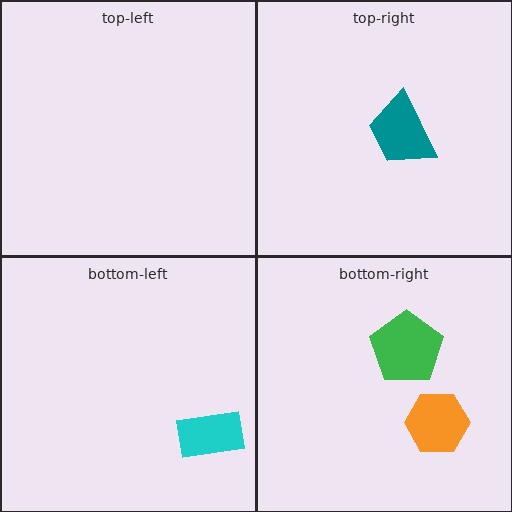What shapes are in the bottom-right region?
The green pentagon, the orange hexagon.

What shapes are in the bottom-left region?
The cyan rectangle.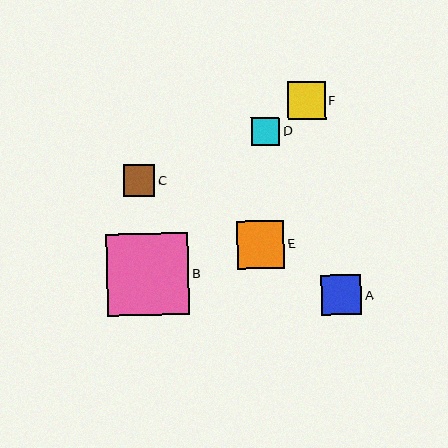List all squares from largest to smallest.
From largest to smallest: B, E, A, F, C, D.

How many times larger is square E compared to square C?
Square E is approximately 1.5 times the size of square C.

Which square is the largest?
Square B is the largest with a size of approximately 83 pixels.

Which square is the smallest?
Square D is the smallest with a size of approximately 28 pixels.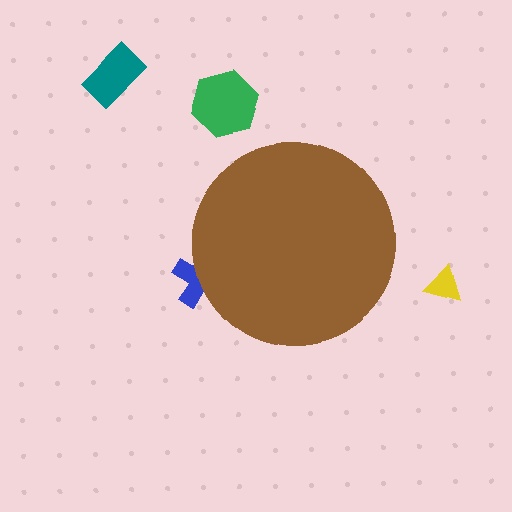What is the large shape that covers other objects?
A brown circle.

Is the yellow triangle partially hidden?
No, the yellow triangle is fully visible.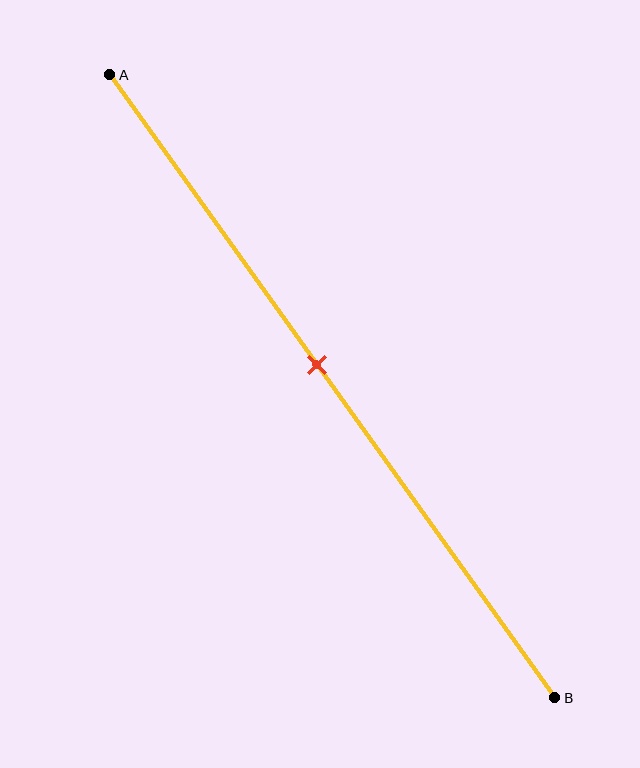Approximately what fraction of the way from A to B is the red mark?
The red mark is approximately 45% of the way from A to B.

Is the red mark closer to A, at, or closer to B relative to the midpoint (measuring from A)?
The red mark is closer to point A than the midpoint of segment AB.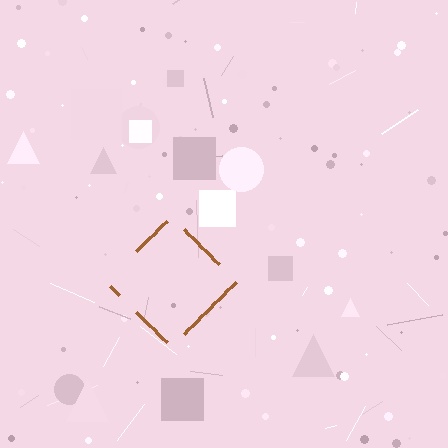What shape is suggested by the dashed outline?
The dashed outline suggests a diamond.